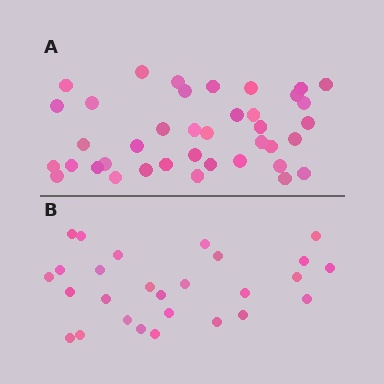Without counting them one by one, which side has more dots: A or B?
Region A (the top region) has more dots.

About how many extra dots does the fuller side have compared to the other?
Region A has roughly 12 or so more dots than region B.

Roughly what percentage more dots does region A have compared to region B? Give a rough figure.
About 45% more.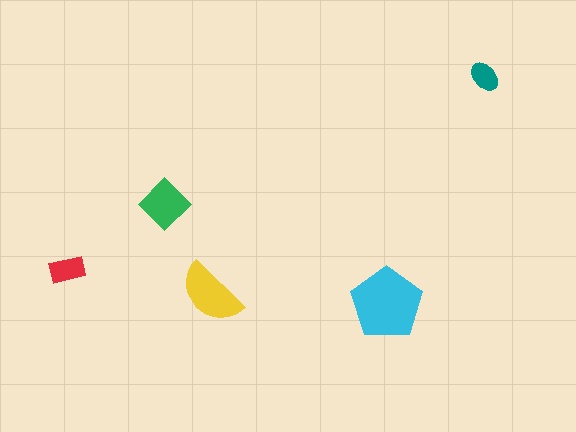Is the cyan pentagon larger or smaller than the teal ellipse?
Larger.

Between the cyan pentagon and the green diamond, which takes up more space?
The cyan pentagon.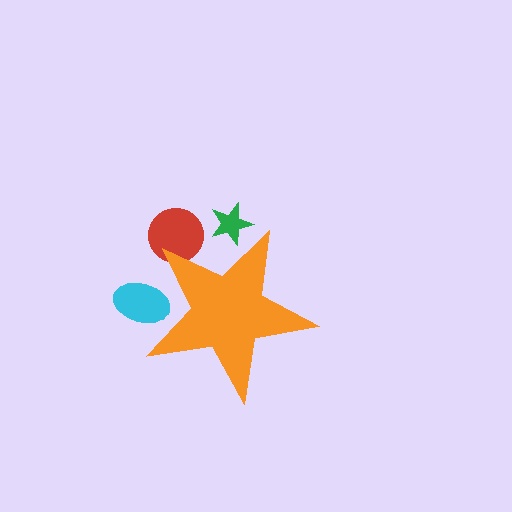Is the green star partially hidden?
Yes, the green star is partially hidden behind the orange star.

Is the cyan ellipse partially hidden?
Yes, the cyan ellipse is partially hidden behind the orange star.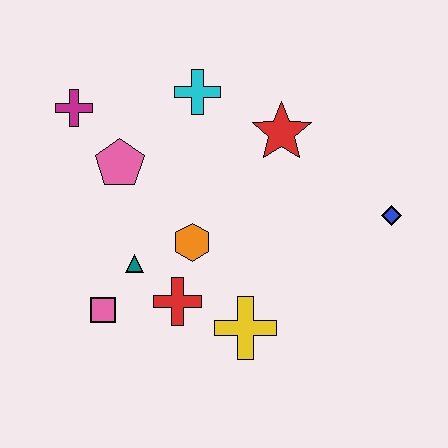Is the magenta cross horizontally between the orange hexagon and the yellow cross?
No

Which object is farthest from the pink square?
The blue diamond is farthest from the pink square.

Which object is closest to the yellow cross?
The red cross is closest to the yellow cross.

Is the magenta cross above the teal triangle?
Yes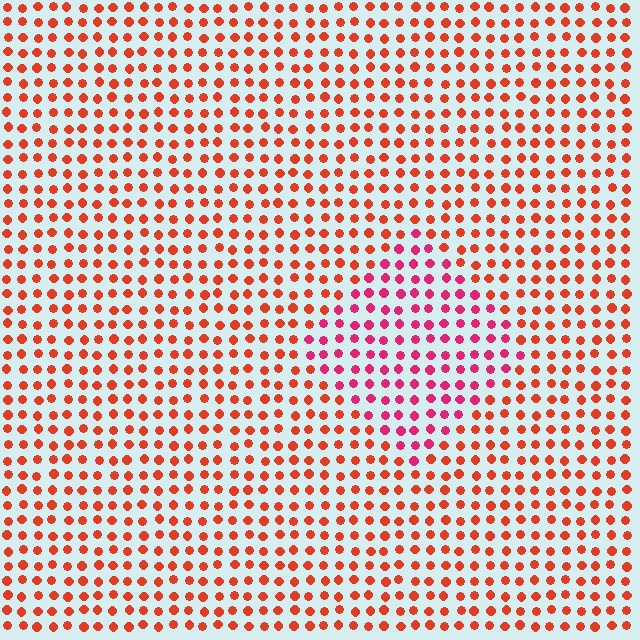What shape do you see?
I see a diamond.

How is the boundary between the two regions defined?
The boundary is defined purely by a slight shift in hue (about 35 degrees). Spacing, size, and orientation are identical on both sides.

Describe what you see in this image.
The image is filled with small red elements in a uniform arrangement. A diamond-shaped region is visible where the elements are tinted to a slightly different hue, forming a subtle color boundary.